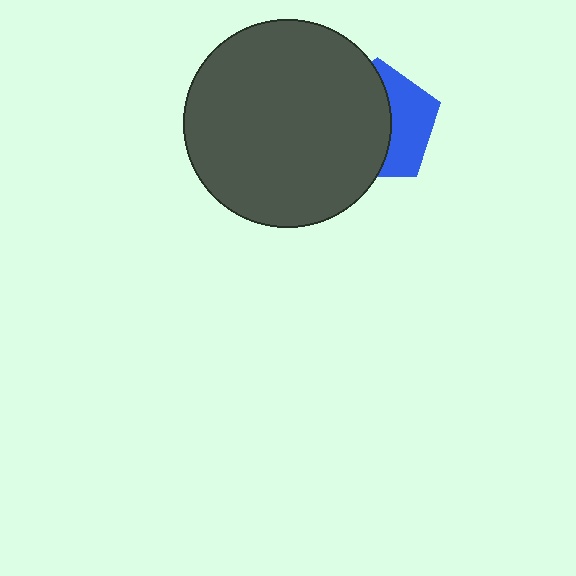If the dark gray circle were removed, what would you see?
You would see the complete blue pentagon.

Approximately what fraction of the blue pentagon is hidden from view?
Roughly 59% of the blue pentagon is hidden behind the dark gray circle.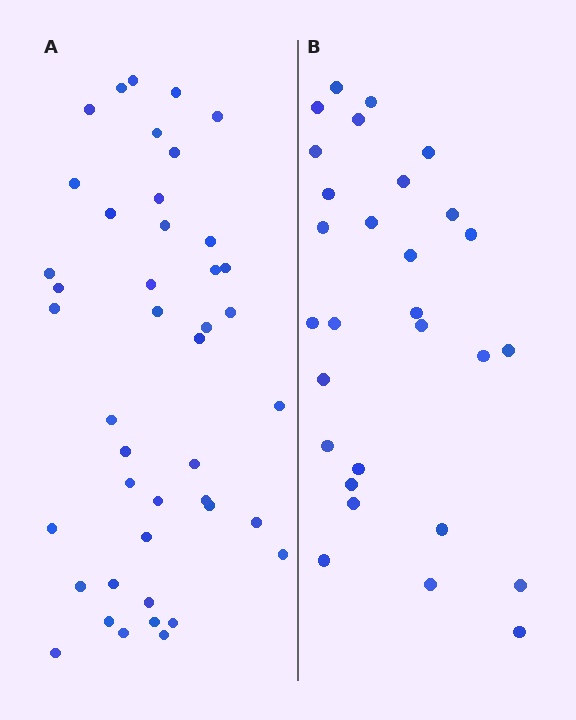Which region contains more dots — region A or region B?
Region A (the left region) has more dots.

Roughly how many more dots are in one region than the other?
Region A has approximately 15 more dots than region B.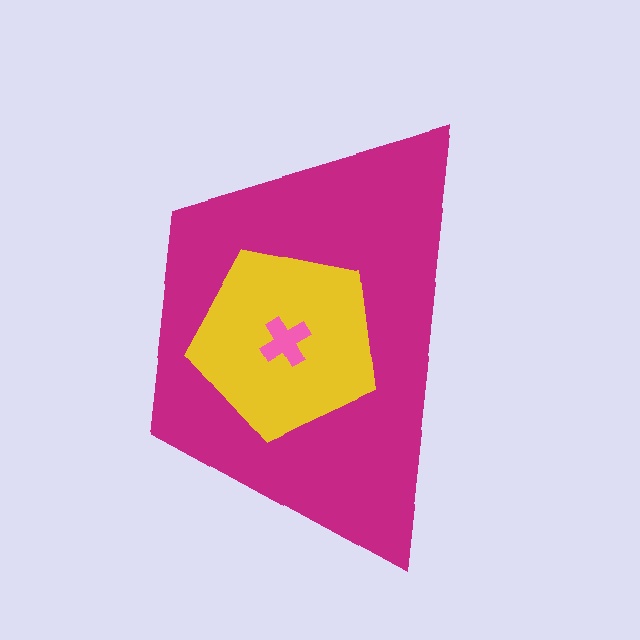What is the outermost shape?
The magenta trapezoid.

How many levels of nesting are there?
3.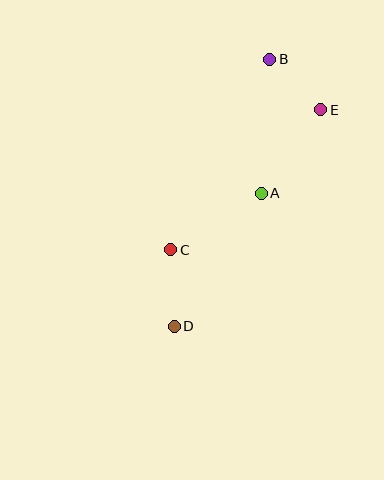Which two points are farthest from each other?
Points B and D are farthest from each other.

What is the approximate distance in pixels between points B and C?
The distance between B and C is approximately 214 pixels.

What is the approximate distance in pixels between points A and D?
The distance between A and D is approximately 159 pixels.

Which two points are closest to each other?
Points B and E are closest to each other.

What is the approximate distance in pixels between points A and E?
The distance between A and E is approximately 102 pixels.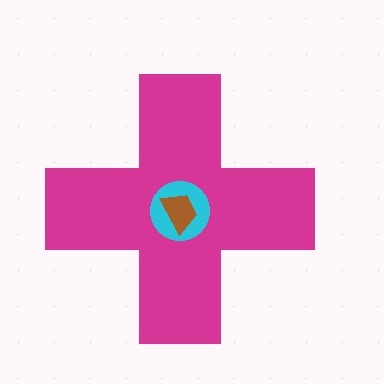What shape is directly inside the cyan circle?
The brown trapezoid.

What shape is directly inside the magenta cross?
The cyan circle.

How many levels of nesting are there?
3.